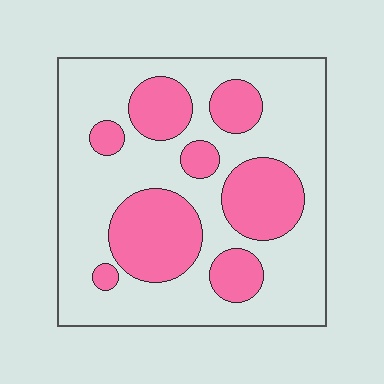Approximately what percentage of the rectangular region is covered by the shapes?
Approximately 30%.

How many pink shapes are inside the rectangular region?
8.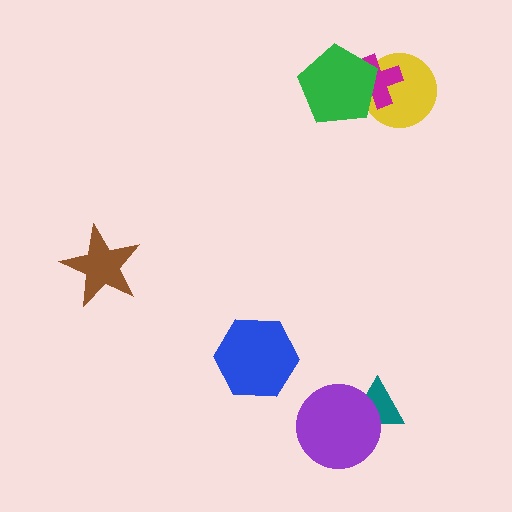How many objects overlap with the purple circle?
1 object overlaps with the purple circle.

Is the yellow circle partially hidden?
Yes, it is partially covered by another shape.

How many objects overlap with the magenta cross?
2 objects overlap with the magenta cross.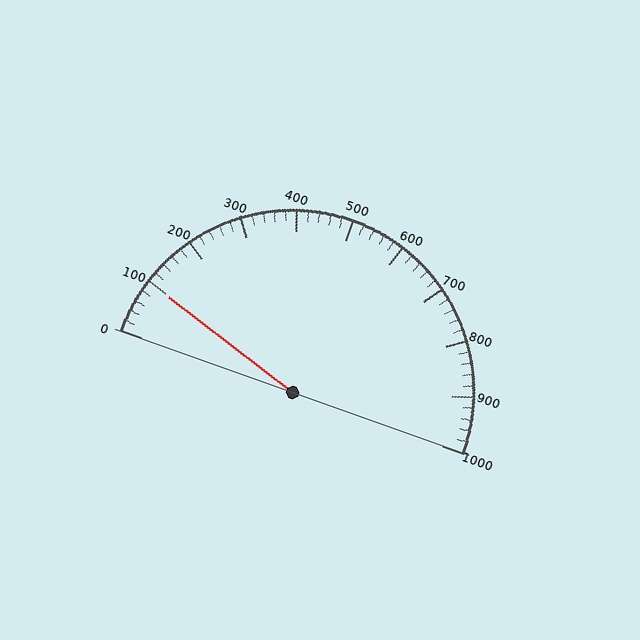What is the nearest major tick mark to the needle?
The nearest major tick mark is 100.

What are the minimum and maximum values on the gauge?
The gauge ranges from 0 to 1000.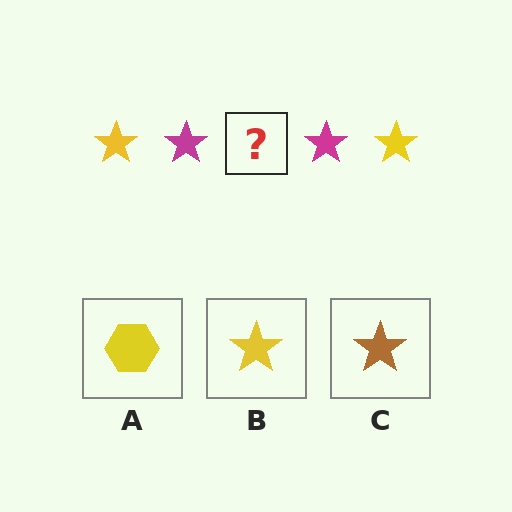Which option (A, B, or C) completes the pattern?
B.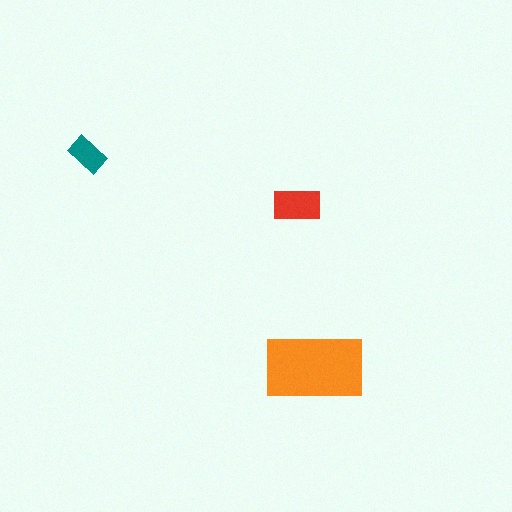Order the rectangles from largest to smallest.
the orange one, the red one, the teal one.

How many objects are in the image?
There are 3 objects in the image.